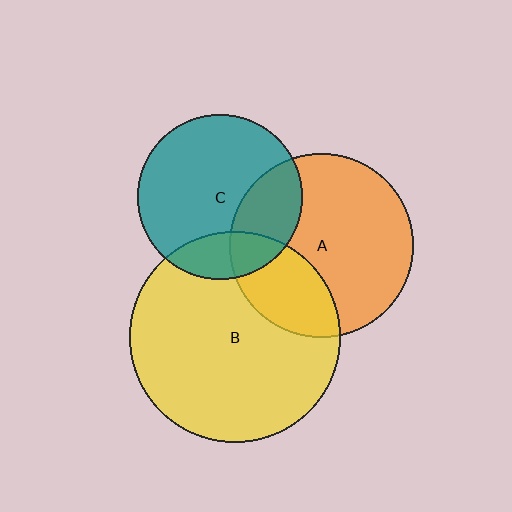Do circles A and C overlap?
Yes.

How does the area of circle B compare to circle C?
Approximately 1.6 times.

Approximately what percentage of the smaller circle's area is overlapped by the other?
Approximately 25%.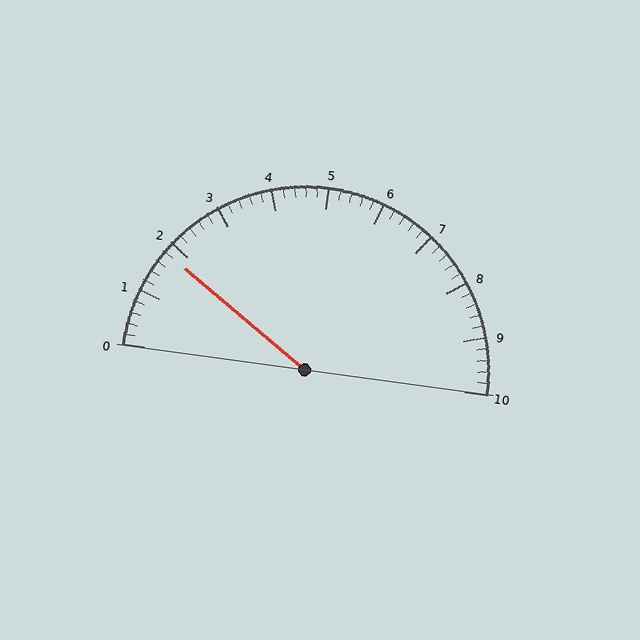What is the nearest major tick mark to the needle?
The nearest major tick mark is 2.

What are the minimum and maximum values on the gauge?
The gauge ranges from 0 to 10.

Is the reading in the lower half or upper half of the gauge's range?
The reading is in the lower half of the range (0 to 10).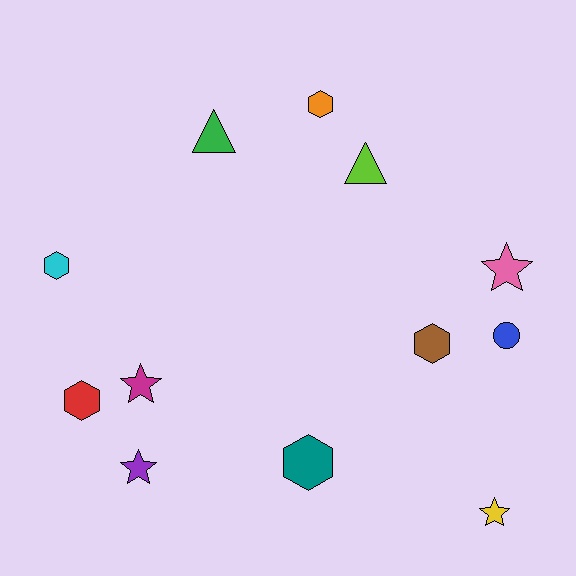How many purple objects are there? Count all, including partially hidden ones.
There is 1 purple object.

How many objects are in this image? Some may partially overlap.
There are 12 objects.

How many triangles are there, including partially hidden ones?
There are 2 triangles.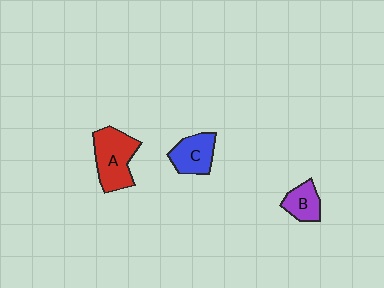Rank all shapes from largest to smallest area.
From largest to smallest: A (red), C (blue), B (purple).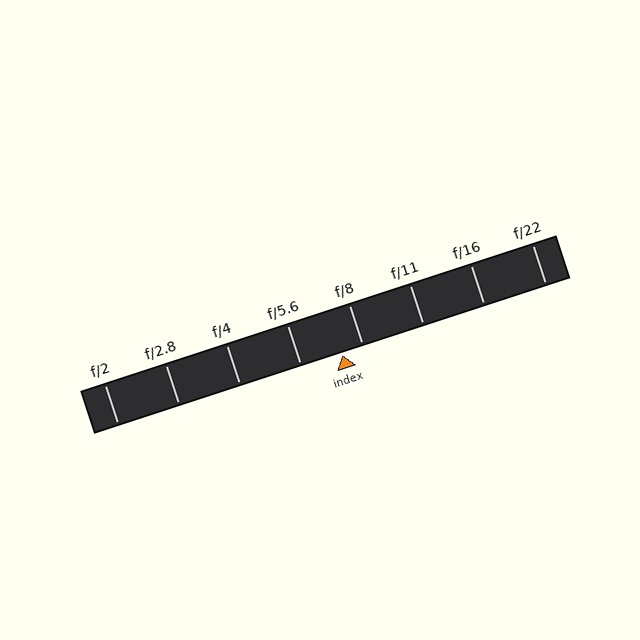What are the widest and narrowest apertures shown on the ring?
The widest aperture shown is f/2 and the narrowest is f/22.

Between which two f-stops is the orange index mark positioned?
The index mark is between f/5.6 and f/8.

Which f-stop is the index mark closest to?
The index mark is closest to f/8.